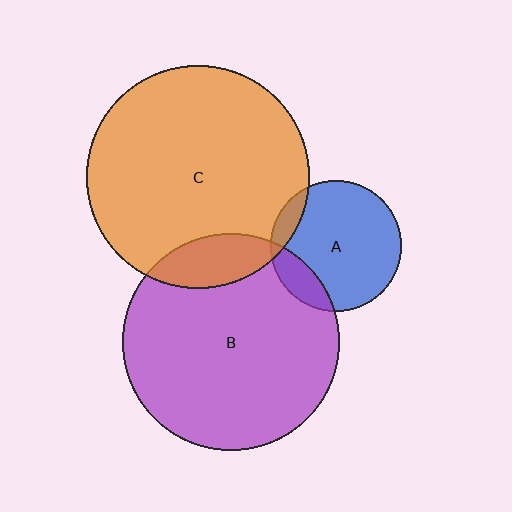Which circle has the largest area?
Circle C (orange).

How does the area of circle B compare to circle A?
Approximately 2.7 times.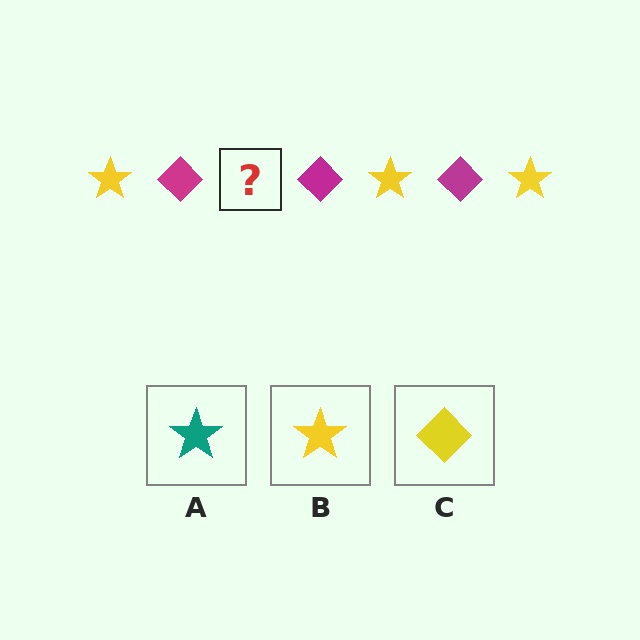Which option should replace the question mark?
Option B.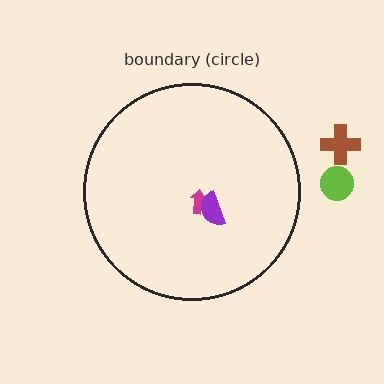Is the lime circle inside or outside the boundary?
Outside.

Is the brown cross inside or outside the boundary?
Outside.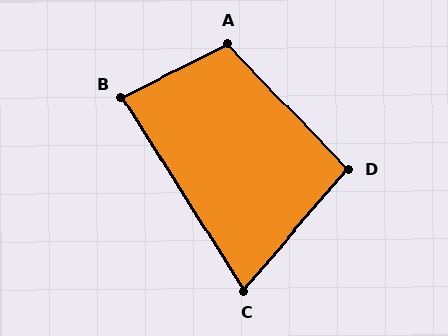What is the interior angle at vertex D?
Approximately 95 degrees (obtuse).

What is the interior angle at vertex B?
Approximately 85 degrees (acute).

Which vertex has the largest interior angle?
A, at approximately 107 degrees.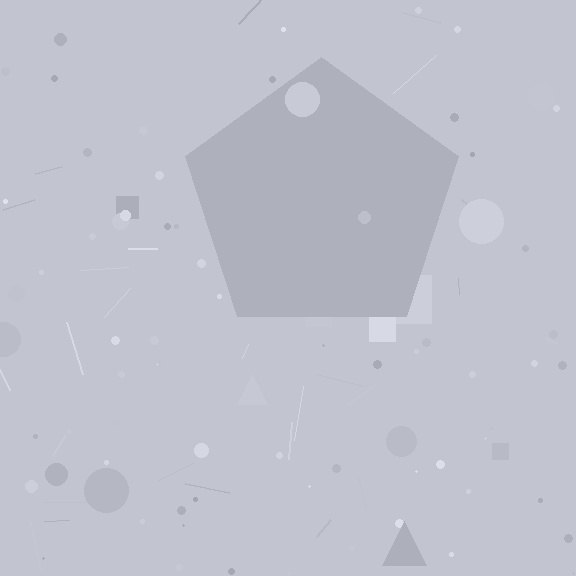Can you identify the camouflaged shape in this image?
The camouflaged shape is a pentagon.